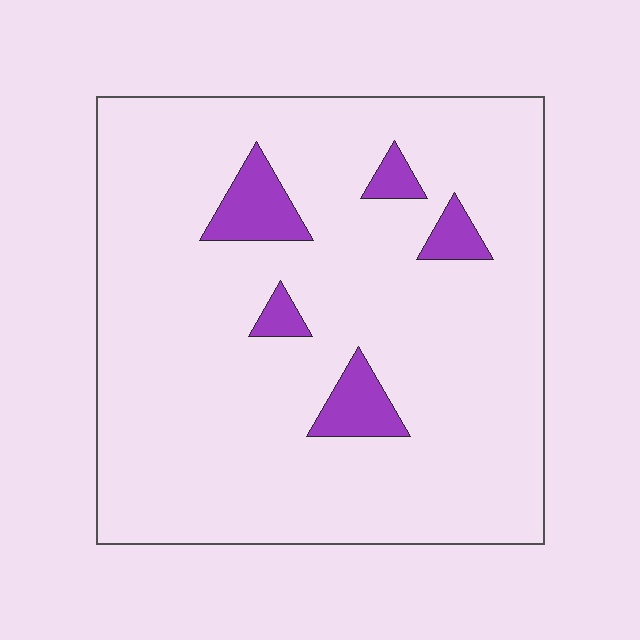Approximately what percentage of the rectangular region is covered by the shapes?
Approximately 10%.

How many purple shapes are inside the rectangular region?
5.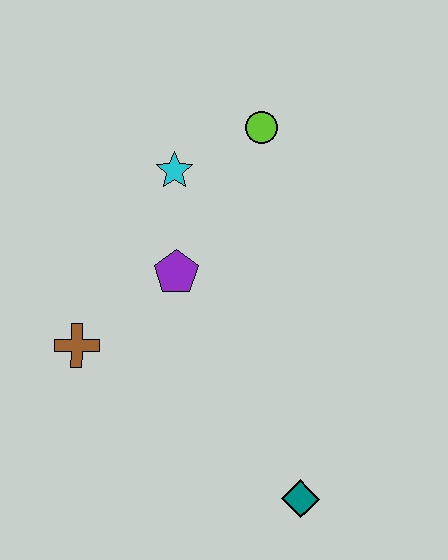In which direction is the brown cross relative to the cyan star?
The brown cross is below the cyan star.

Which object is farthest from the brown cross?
The lime circle is farthest from the brown cross.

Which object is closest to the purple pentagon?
The cyan star is closest to the purple pentagon.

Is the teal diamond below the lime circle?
Yes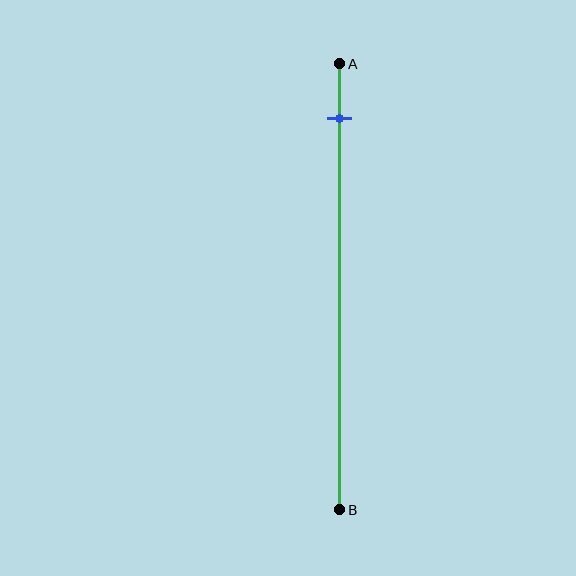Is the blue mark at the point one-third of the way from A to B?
No, the mark is at about 10% from A, not at the 33% one-third point.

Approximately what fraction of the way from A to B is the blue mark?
The blue mark is approximately 10% of the way from A to B.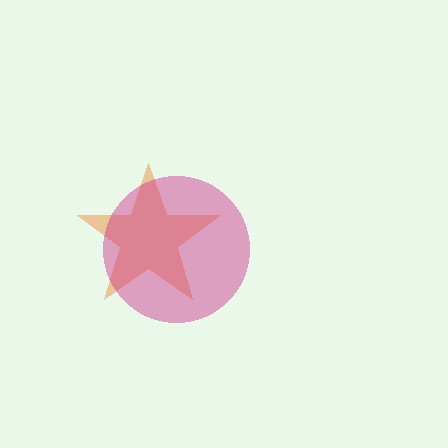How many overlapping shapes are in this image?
There are 2 overlapping shapes in the image.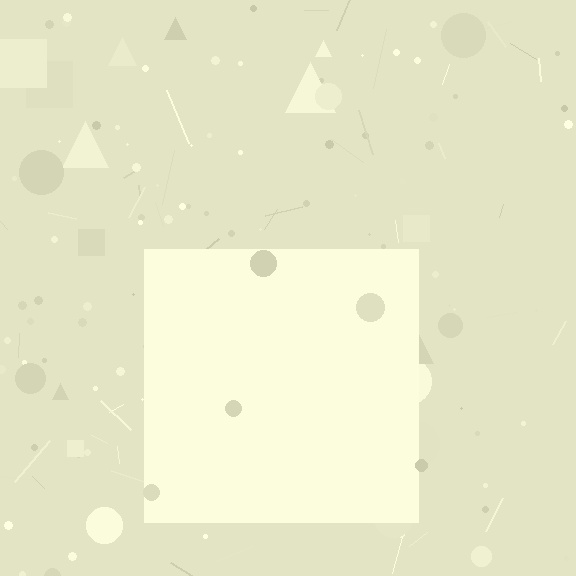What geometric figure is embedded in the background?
A square is embedded in the background.